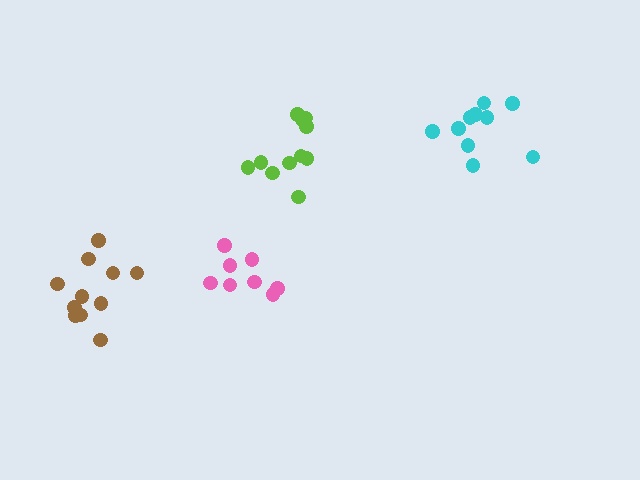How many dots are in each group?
Group 1: 8 dots, Group 2: 10 dots, Group 3: 11 dots, Group 4: 11 dots (40 total).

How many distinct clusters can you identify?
There are 4 distinct clusters.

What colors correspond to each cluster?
The clusters are colored: pink, cyan, lime, brown.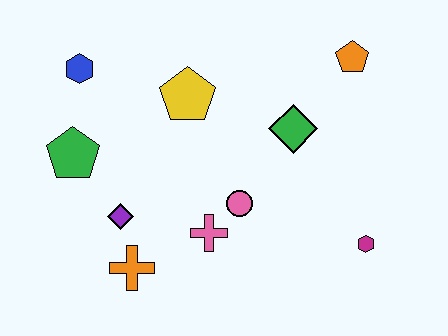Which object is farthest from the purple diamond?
The orange pentagon is farthest from the purple diamond.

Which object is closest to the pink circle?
The pink cross is closest to the pink circle.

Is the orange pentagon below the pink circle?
No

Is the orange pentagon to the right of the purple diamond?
Yes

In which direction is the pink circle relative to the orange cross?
The pink circle is to the right of the orange cross.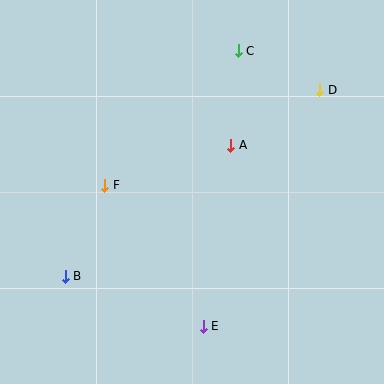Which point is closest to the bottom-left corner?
Point B is closest to the bottom-left corner.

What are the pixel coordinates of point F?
Point F is at (105, 185).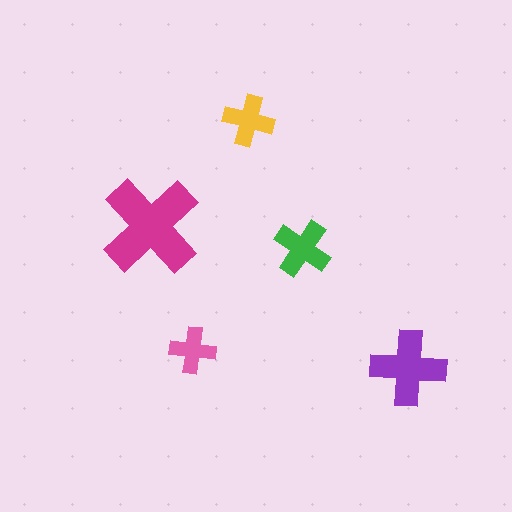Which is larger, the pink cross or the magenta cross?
The magenta one.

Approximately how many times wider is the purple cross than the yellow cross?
About 1.5 times wider.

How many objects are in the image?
There are 5 objects in the image.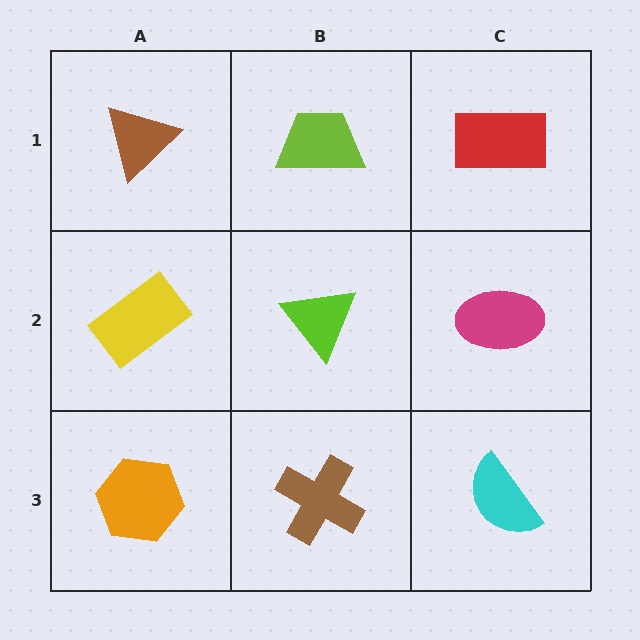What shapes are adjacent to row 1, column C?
A magenta ellipse (row 2, column C), a lime trapezoid (row 1, column B).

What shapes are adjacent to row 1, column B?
A lime triangle (row 2, column B), a brown triangle (row 1, column A), a red rectangle (row 1, column C).